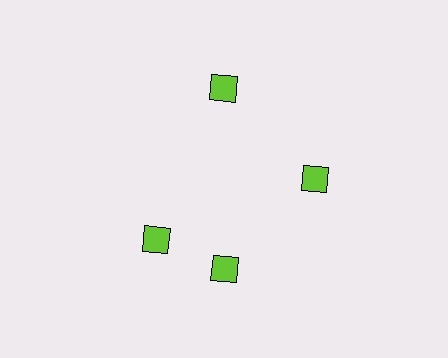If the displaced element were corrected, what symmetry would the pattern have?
It would have 4-fold rotational symmetry — the pattern would map onto itself every 90 degrees.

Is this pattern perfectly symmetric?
No. The 4 lime diamonds are arranged in a ring, but one element near the 9 o'clock position is rotated out of alignment along the ring, breaking the 4-fold rotational symmetry.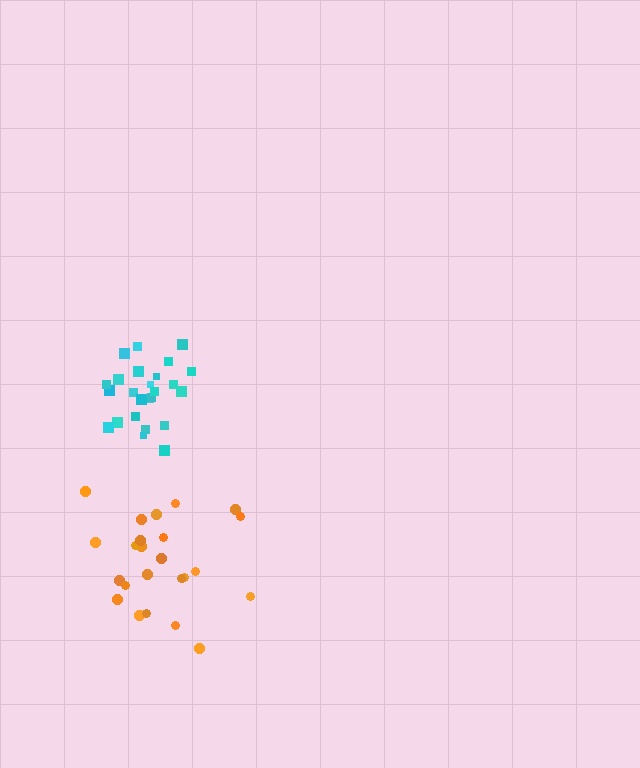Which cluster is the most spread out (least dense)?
Orange.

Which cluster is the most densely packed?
Cyan.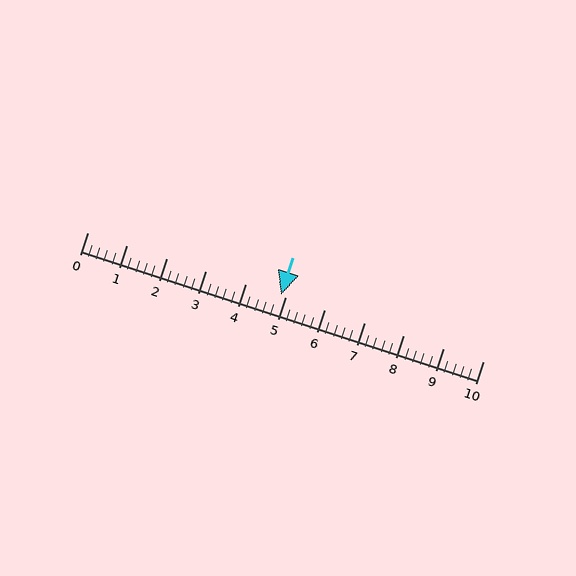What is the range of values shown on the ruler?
The ruler shows values from 0 to 10.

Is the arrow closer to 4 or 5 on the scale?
The arrow is closer to 5.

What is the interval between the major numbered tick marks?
The major tick marks are spaced 1 units apart.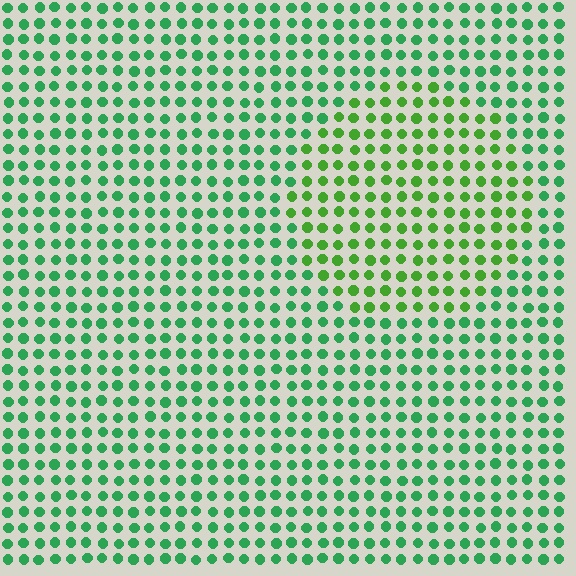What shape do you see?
I see a circle.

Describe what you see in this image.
The image is filled with small green elements in a uniform arrangement. A circle-shaped region is visible where the elements are tinted to a slightly different hue, forming a subtle color boundary.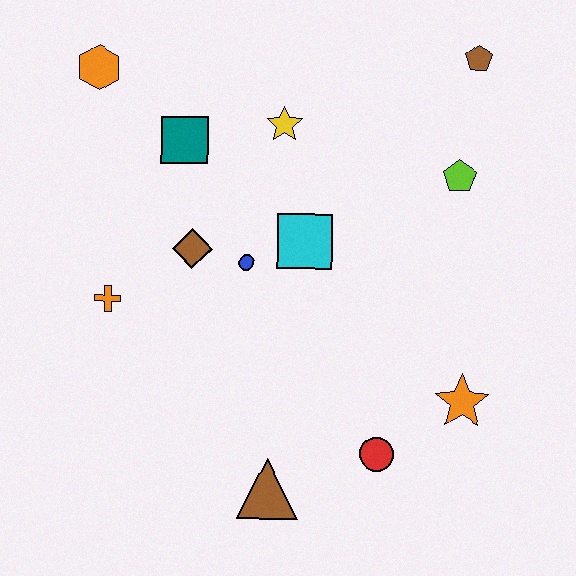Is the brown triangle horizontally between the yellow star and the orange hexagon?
Yes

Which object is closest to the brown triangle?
The red circle is closest to the brown triangle.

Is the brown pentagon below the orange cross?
No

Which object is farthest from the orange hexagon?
The orange star is farthest from the orange hexagon.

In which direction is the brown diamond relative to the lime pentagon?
The brown diamond is to the left of the lime pentagon.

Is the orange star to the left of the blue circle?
No